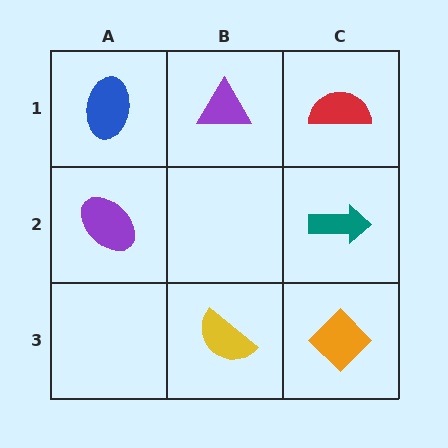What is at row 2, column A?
A purple ellipse.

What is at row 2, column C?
A teal arrow.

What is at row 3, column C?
An orange diamond.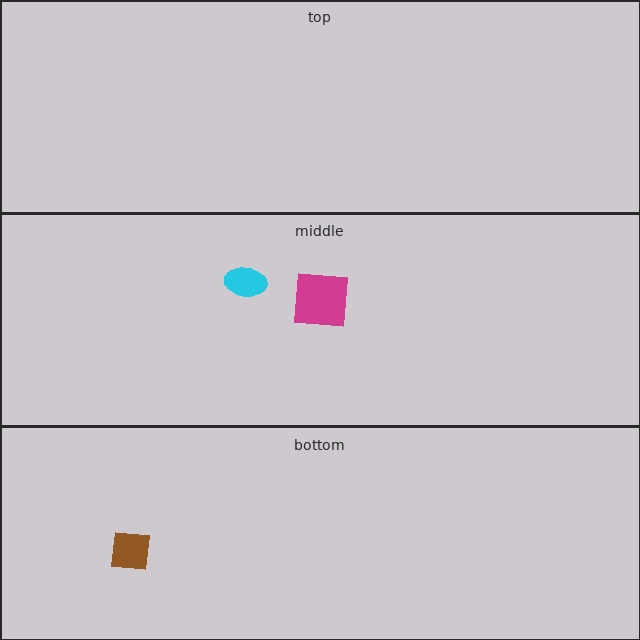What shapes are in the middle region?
The cyan ellipse, the magenta square.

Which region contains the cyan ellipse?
The middle region.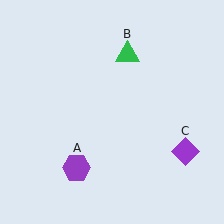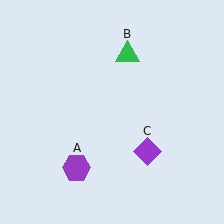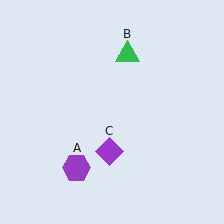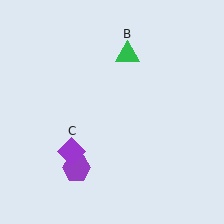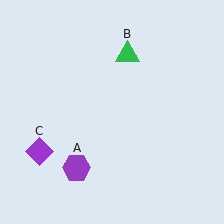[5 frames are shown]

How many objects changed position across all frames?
1 object changed position: purple diamond (object C).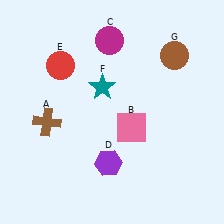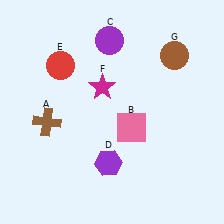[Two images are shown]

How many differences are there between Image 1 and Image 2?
There are 2 differences between the two images.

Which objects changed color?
C changed from magenta to purple. F changed from teal to magenta.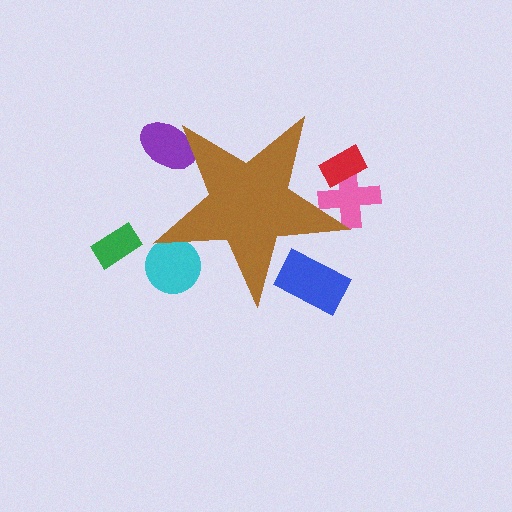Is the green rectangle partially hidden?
No, the green rectangle is fully visible.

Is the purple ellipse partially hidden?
Yes, the purple ellipse is partially hidden behind the brown star.